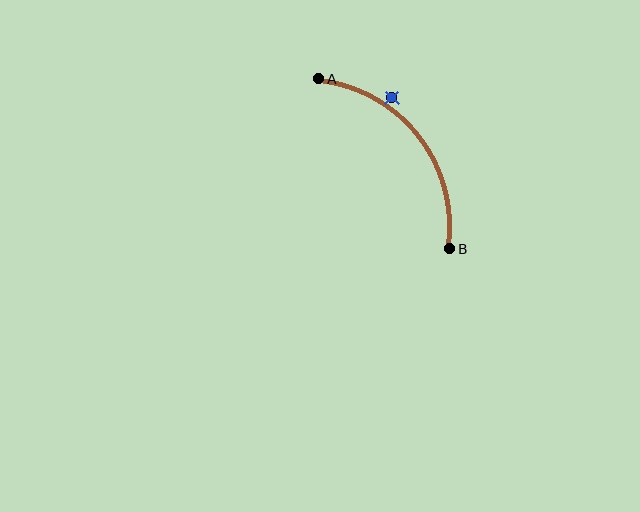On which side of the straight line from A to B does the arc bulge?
The arc bulges above and to the right of the straight line connecting A and B.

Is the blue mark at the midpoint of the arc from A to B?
No — the blue mark does not lie on the arc at all. It sits slightly outside the curve.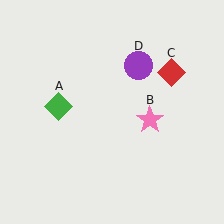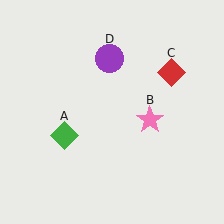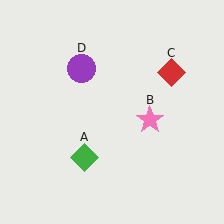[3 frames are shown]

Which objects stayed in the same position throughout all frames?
Pink star (object B) and red diamond (object C) remained stationary.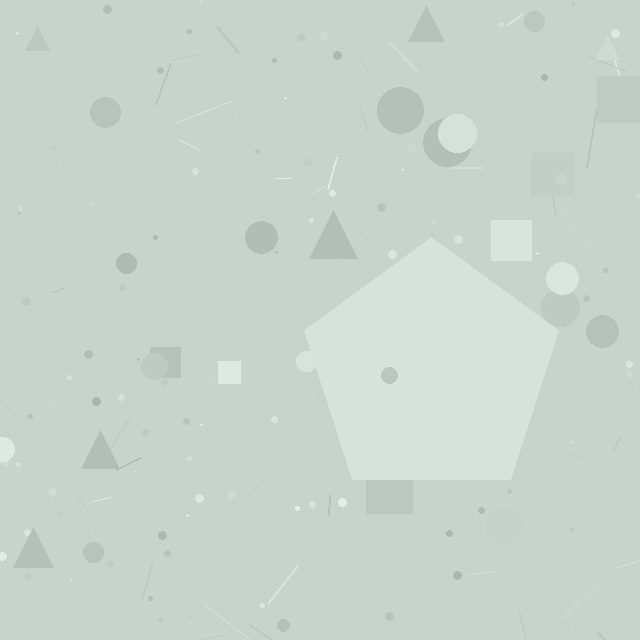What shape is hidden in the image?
A pentagon is hidden in the image.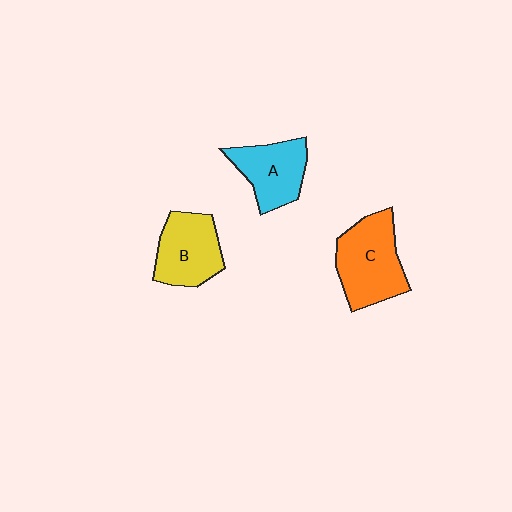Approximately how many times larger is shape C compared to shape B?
Approximately 1.2 times.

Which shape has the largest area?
Shape C (orange).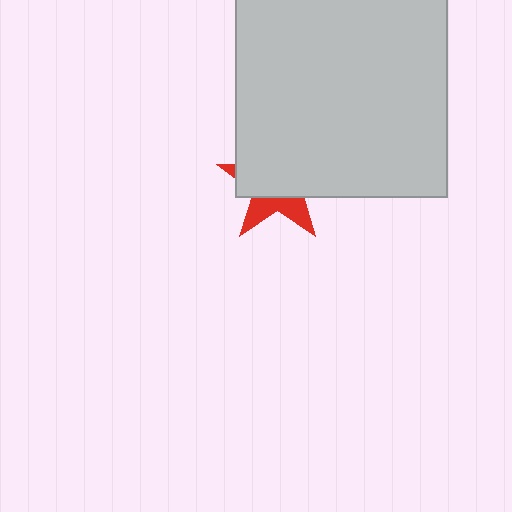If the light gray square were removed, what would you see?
You would see the complete red star.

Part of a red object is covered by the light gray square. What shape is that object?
It is a star.